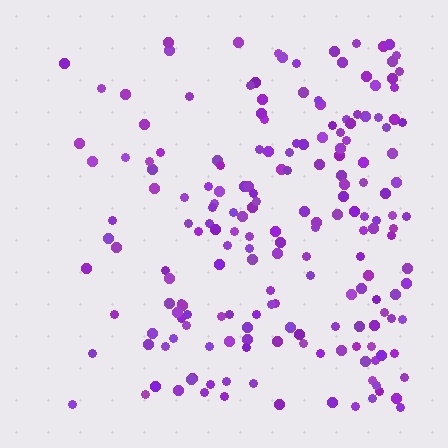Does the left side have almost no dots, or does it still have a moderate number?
Still a moderate number, just noticeably fewer than the right.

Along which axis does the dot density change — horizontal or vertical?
Horizontal.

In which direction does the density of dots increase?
From left to right, with the right side densest.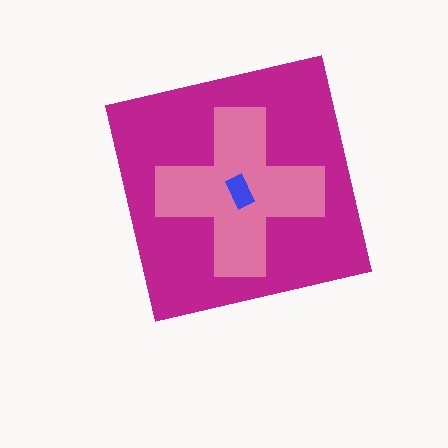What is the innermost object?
The blue rectangle.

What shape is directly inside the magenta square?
The pink cross.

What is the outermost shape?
The magenta square.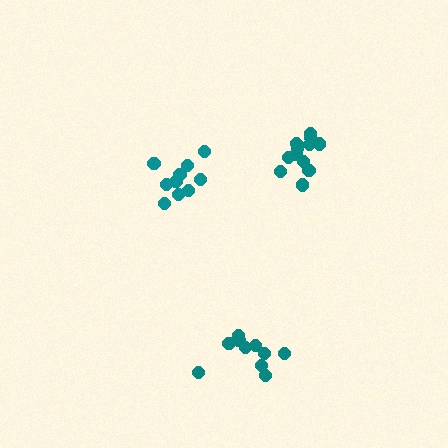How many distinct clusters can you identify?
There are 3 distinct clusters.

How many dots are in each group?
Group 1: 10 dots, Group 2: 10 dots, Group 3: 12 dots (32 total).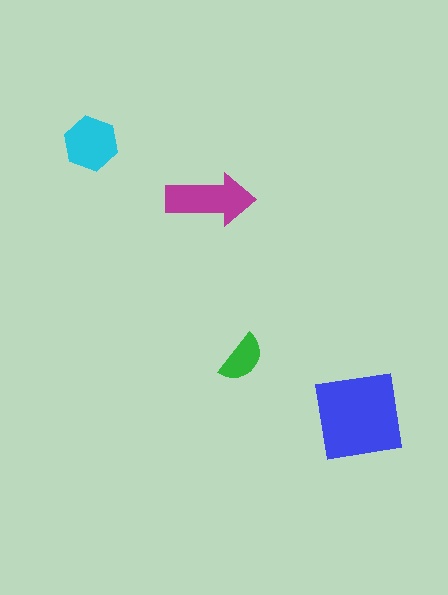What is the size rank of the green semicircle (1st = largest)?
4th.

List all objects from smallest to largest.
The green semicircle, the cyan hexagon, the magenta arrow, the blue square.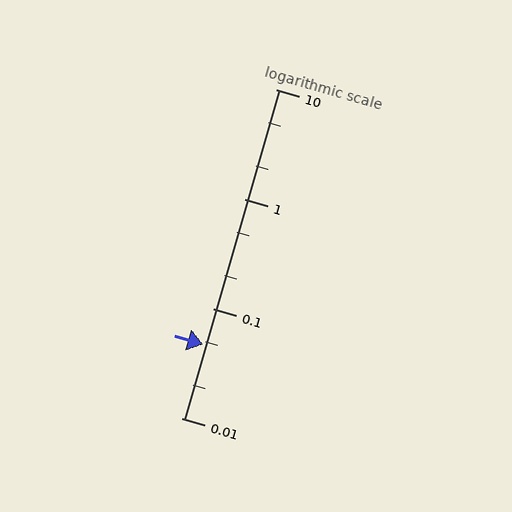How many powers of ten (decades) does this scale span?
The scale spans 3 decades, from 0.01 to 10.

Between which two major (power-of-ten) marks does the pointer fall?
The pointer is between 0.01 and 0.1.